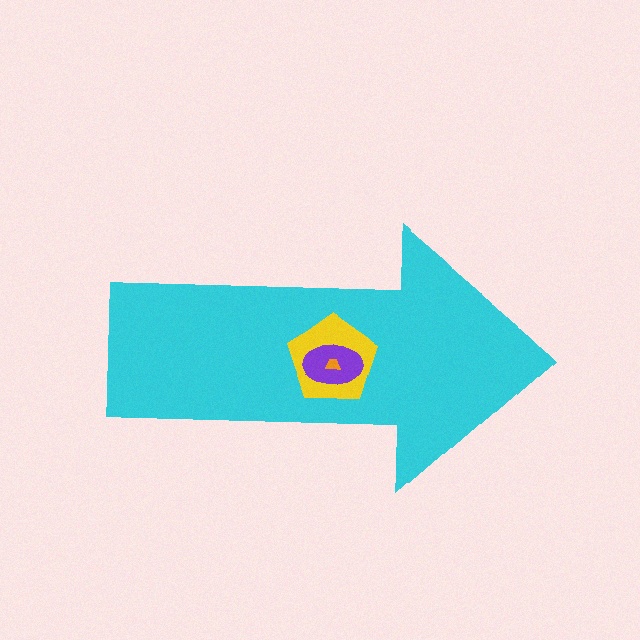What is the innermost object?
The orange trapezoid.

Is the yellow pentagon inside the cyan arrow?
Yes.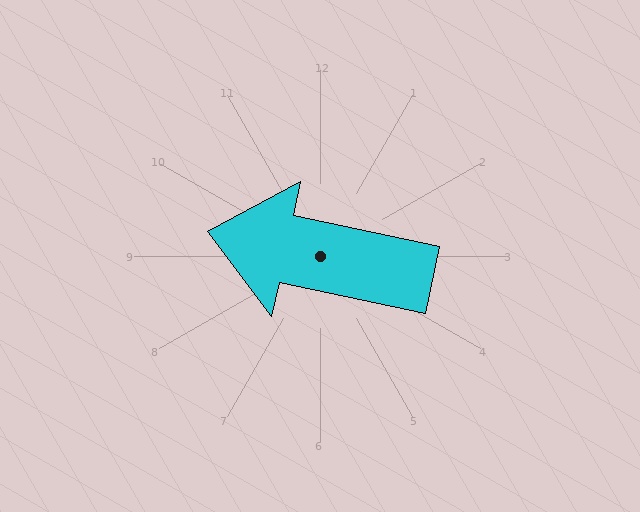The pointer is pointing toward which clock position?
Roughly 9 o'clock.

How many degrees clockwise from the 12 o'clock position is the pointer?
Approximately 282 degrees.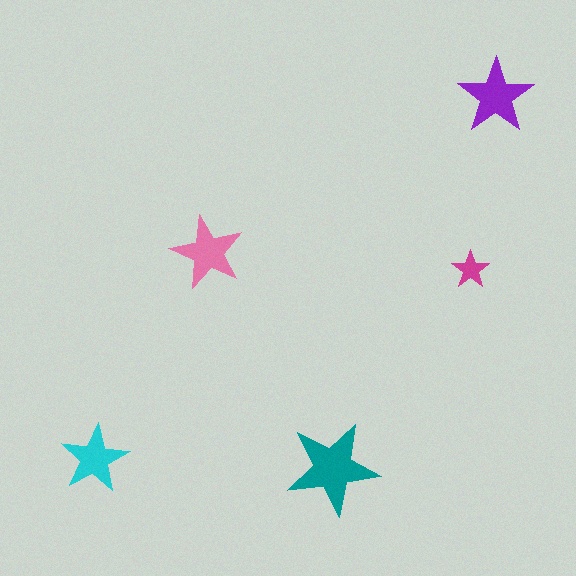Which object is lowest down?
The teal star is bottommost.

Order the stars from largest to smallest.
the teal one, the purple one, the pink one, the cyan one, the magenta one.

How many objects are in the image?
There are 5 objects in the image.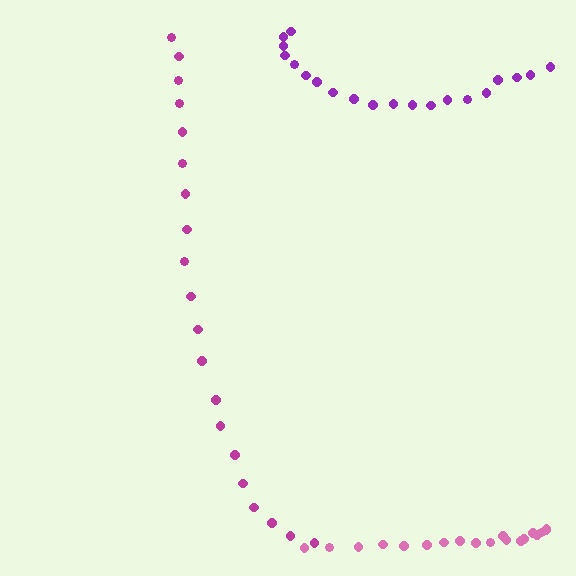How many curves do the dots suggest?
There are 3 distinct paths.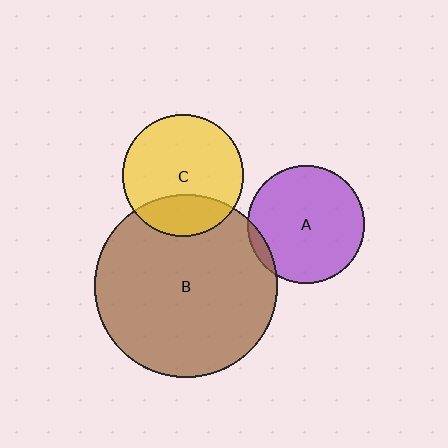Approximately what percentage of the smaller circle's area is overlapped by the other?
Approximately 5%.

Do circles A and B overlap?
Yes.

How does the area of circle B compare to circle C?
Approximately 2.3 times.